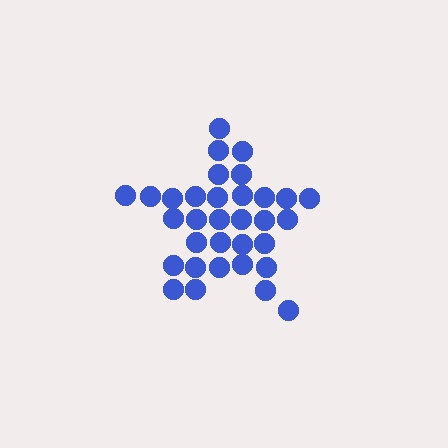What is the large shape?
The large shape is a star.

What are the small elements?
The small elements are circles.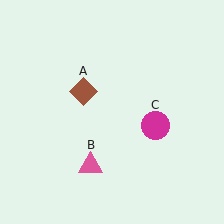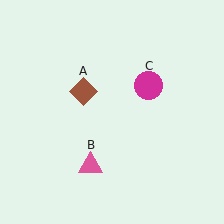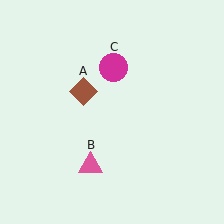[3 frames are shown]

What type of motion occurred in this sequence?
The magenta circle (object C) rotated counterclockwise around the center of the scene.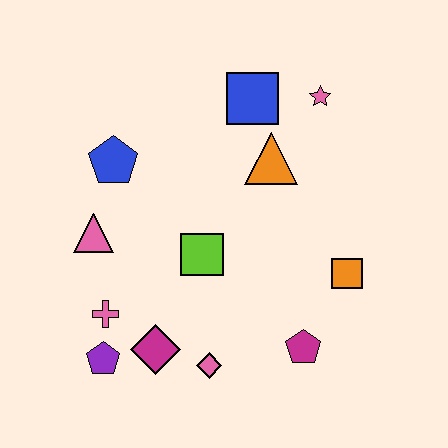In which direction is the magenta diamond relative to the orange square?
The magenta diamond is to the left of the orange square.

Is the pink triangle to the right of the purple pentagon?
No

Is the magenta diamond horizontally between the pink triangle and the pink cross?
No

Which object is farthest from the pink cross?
The pink star is farthest from the pink cross.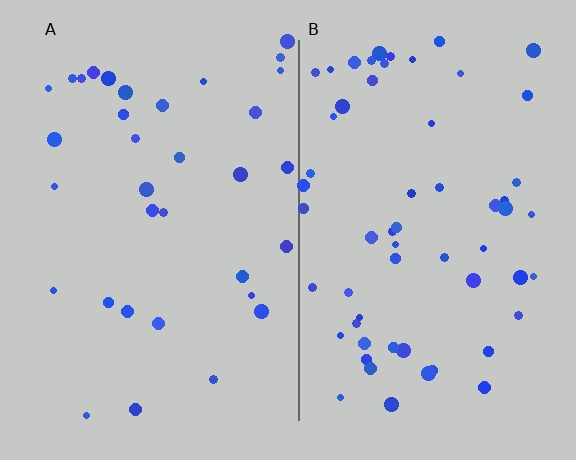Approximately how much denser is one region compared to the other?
Approximately 1.8× — region B over region A.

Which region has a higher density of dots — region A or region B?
B (the right).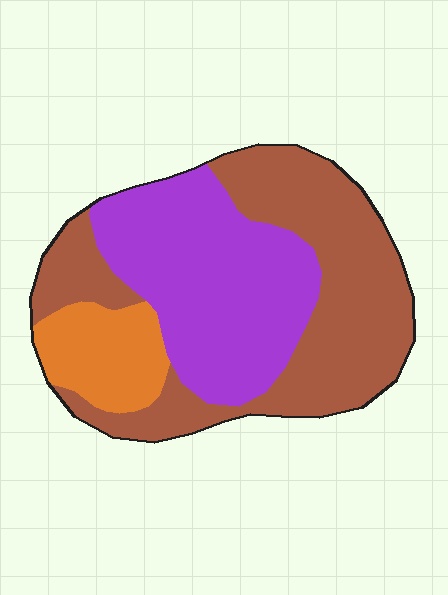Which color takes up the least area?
Orange, at roughly 15%.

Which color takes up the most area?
Brown, at roughly 50%.